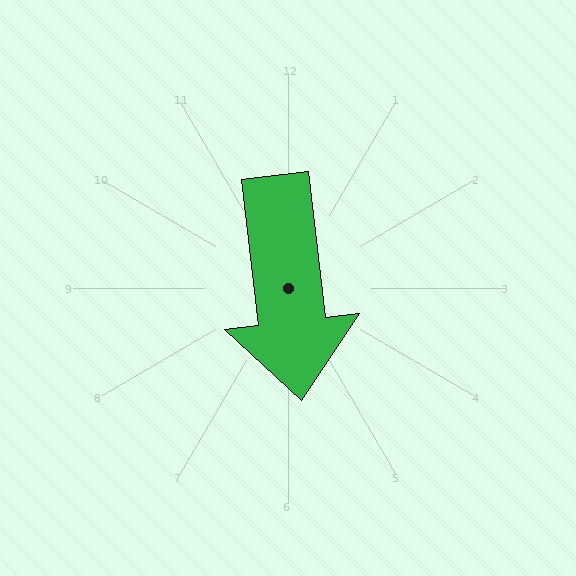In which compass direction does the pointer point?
South.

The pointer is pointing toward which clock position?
Roughly 6 o'clock.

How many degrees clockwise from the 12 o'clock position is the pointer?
Approximately 173 degrees.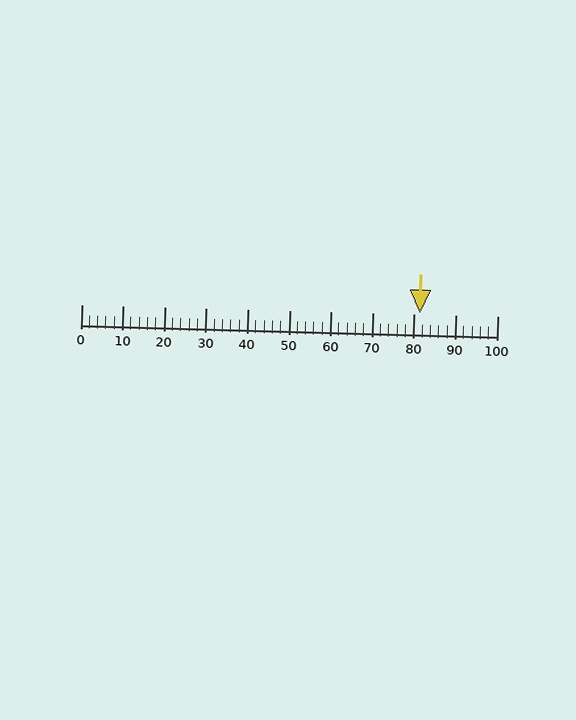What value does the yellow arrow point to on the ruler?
The yellow arrow points to approximately 81.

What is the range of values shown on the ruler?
The ruler shows values from 0 to 100.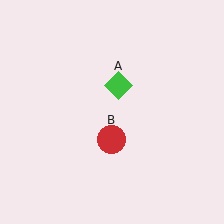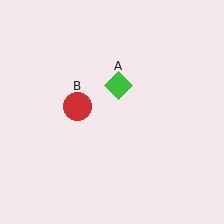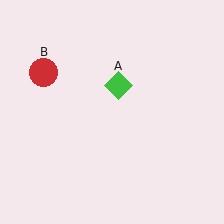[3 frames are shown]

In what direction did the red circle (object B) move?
The red circle (object B) moved up and to the left.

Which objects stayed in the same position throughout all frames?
Green diamond (object A) remained stationary.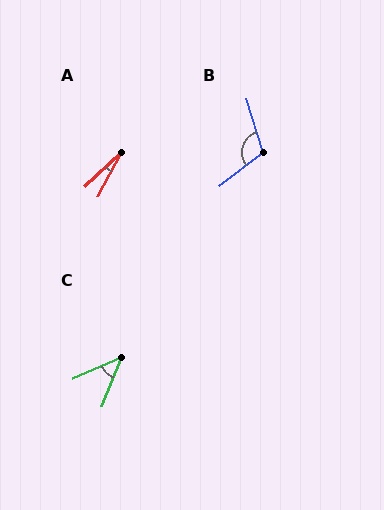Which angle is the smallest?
A, at approximately 19 degrees.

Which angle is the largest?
B, at approximately 110 degrees.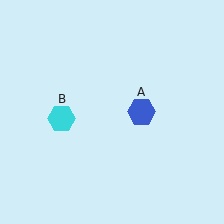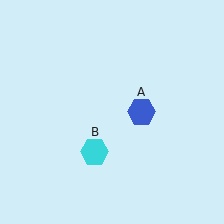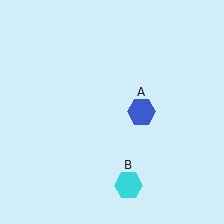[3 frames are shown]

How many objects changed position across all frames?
1 object changed position: cyan hexagon (object B).